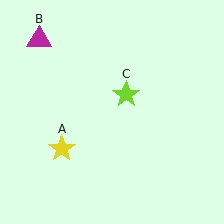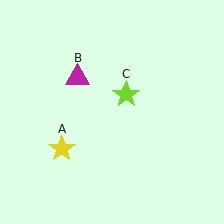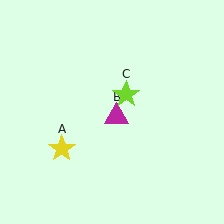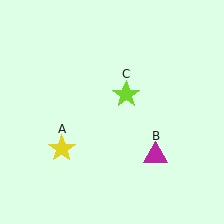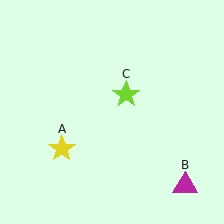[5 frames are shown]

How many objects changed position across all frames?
1 object changed position: magenta triangle (object B).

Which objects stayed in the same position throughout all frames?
Yellow star (object A) and lime star (object C) remained stationary.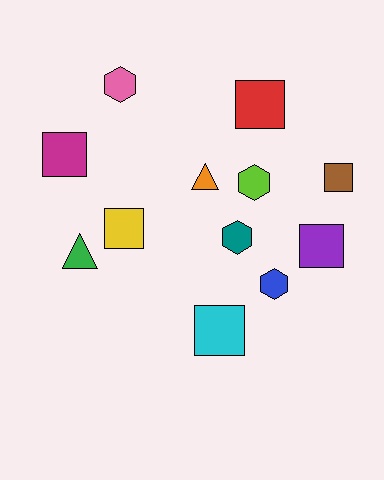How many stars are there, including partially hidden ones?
There are no stars.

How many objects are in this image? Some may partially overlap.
There are 12 objects.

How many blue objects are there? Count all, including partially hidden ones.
There is 1 blue object.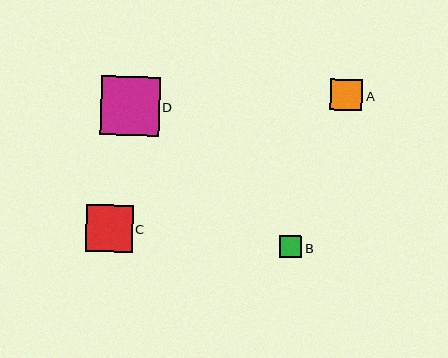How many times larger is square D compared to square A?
Square D is approximately 1.9 times the size of square A.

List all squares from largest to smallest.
From largest to smallest: D, C, A, B.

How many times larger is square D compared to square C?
Square D is approximately 1.2 times the size of square C.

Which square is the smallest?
Square B is the smallest with a size of approximately 22 pixels.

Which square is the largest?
Square D is the largest with a size of approximately 59 pixels.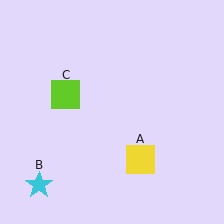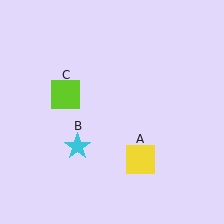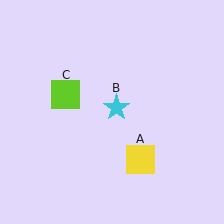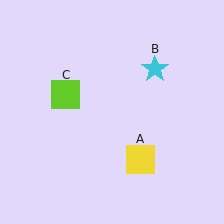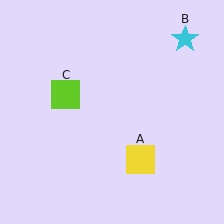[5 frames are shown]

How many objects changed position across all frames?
1 object changed position: cyan star (object B).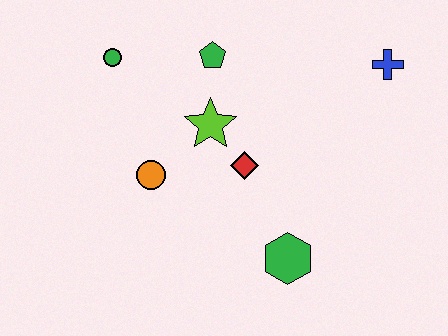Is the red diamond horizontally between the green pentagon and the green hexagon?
Yes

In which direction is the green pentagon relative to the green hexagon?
The green pentagon is above the green hexagon.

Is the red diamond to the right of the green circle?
Yes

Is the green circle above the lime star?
Yes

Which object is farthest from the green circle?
The blue cross is farthest from the green circle.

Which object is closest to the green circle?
The green pentagon is closest to the green circle.